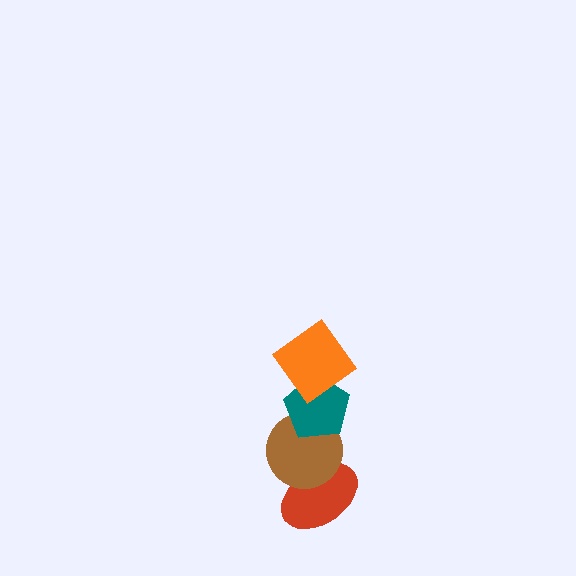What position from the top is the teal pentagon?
The teal pentagon is 2nd from the top.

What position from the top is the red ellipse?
The red ellipse is 4th from the top.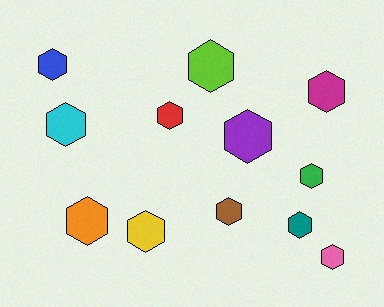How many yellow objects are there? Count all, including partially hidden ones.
There is 1 yellow object.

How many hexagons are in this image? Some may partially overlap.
There are 12 hexagons.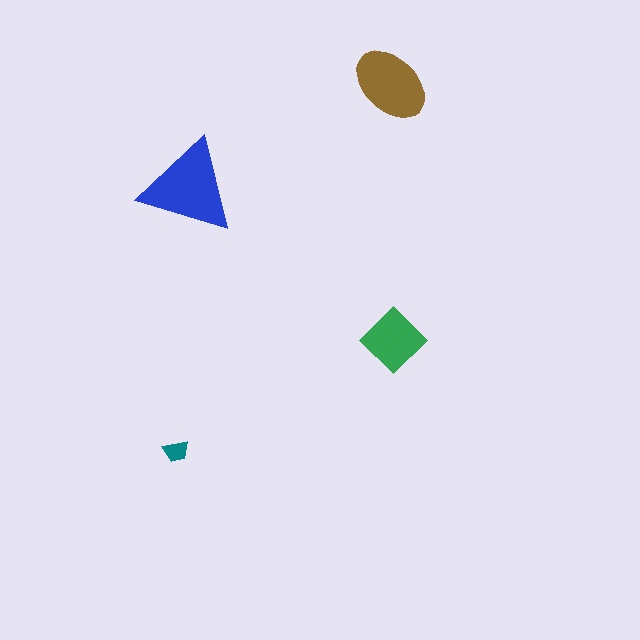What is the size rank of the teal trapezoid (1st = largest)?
4th.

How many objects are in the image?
There are 4 objects in the image.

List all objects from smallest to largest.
The teal trapezoid, the green diamond, the brown ellipse, the blue triangle.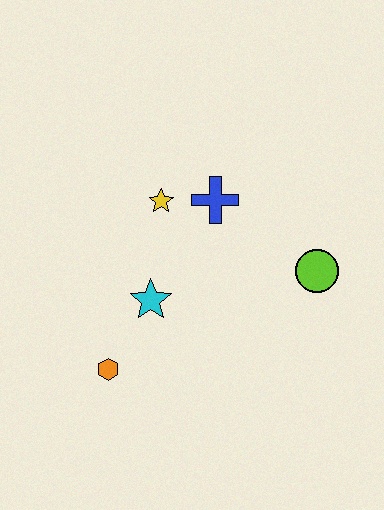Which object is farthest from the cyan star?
The lime circle is farthest from the cyan star.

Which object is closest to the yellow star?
The blue cross is closest to the yellow star.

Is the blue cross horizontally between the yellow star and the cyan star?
No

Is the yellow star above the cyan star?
Yes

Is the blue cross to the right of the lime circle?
No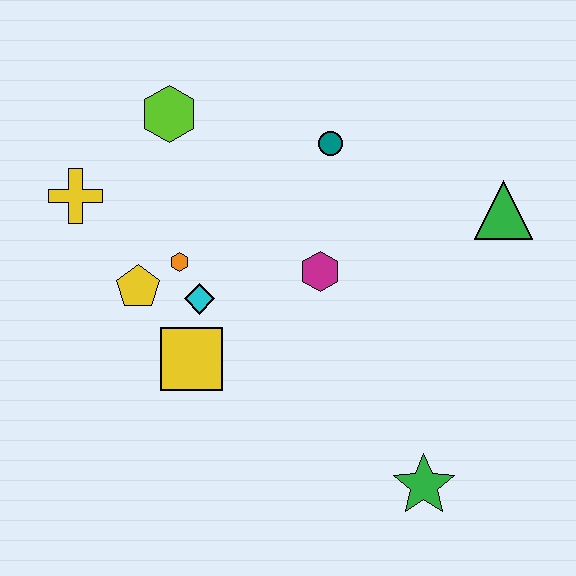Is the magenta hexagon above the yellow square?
Yes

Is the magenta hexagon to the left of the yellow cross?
No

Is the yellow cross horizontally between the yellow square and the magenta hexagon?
No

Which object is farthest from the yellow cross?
The green star is farthest from the yellow cross.